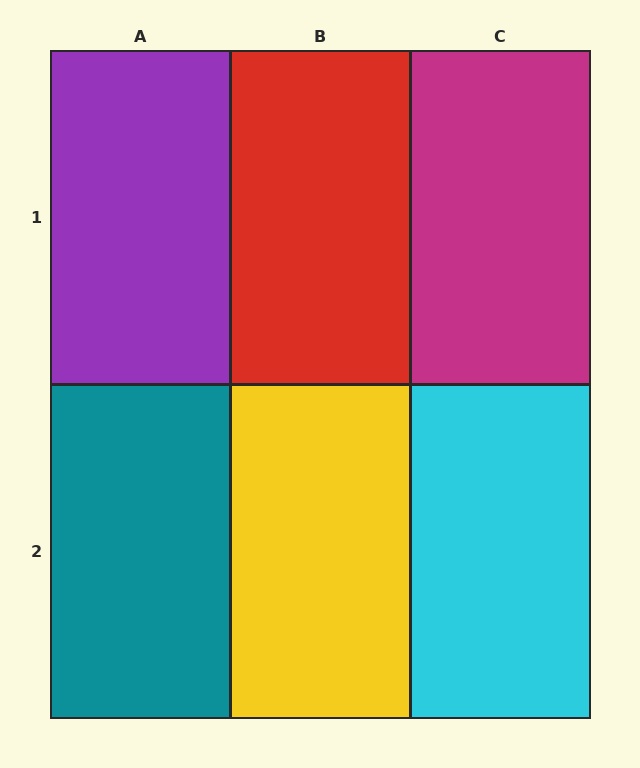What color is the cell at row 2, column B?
Yellow.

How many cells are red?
1 cell is red.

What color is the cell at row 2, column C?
Cyan.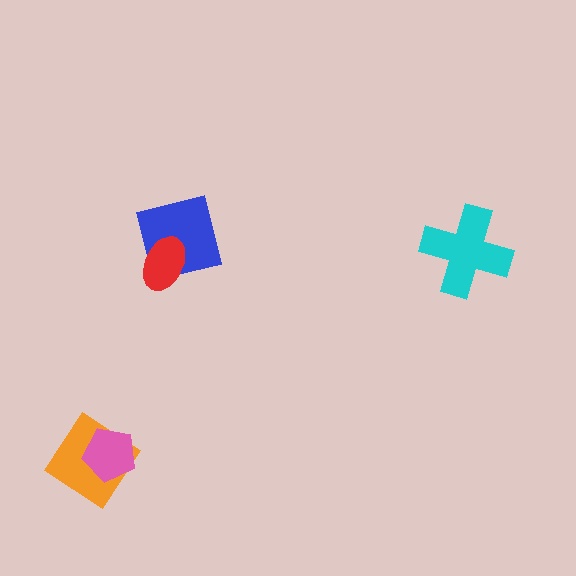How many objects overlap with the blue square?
1 object overlaps with the blue square.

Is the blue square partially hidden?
Yes, it is partially covered by another shape.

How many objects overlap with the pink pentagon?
1 object overlaps with the pink pentagon.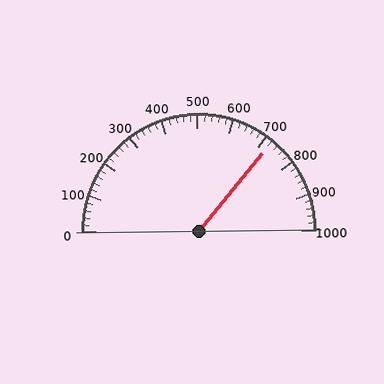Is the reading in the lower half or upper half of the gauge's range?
The reading is in the upper half of the range (0 to 1000).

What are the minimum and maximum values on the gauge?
The gauge ranges from 0 to 1000.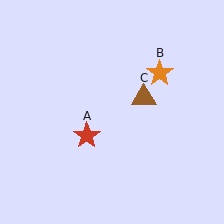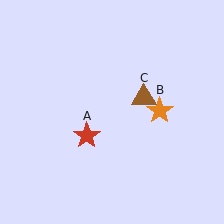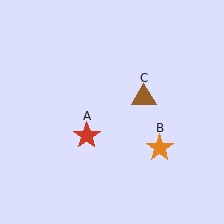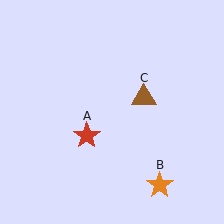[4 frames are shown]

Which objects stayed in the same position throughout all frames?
Red star (object A) and brown triangle (object C) remained stationary.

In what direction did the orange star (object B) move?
The orange star (object B) moved down.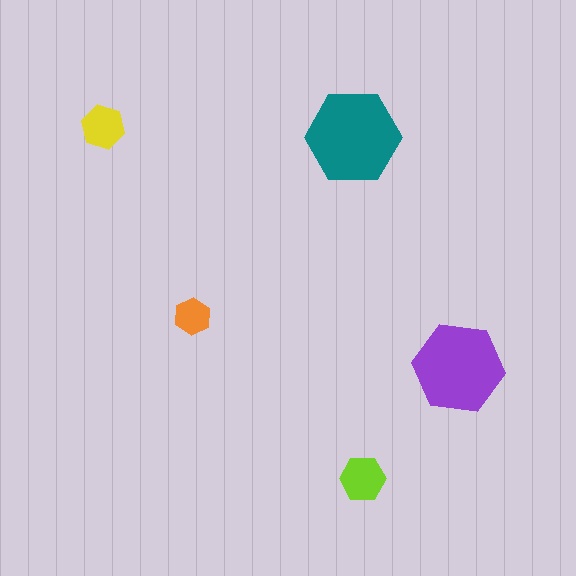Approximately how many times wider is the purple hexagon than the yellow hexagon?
About 2 times wider.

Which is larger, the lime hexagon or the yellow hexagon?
The lime one.